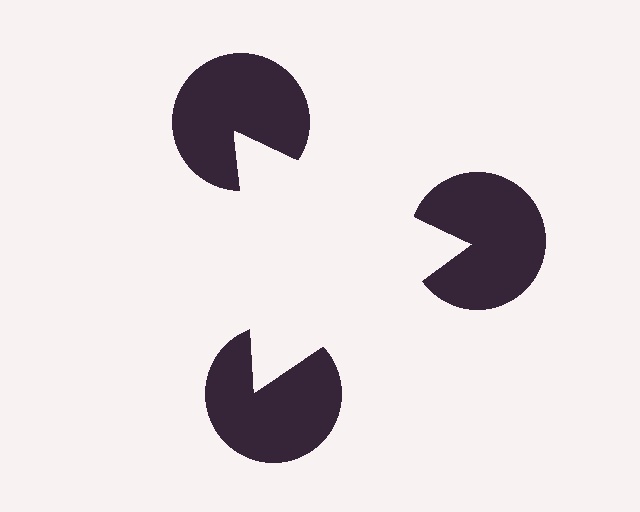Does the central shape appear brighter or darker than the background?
It typically appears slightly brighter than the background, even though no actual brightness change is drawn.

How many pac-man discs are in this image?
There are 3 — one at each vertex of the illusory triangle.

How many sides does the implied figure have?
3 sides.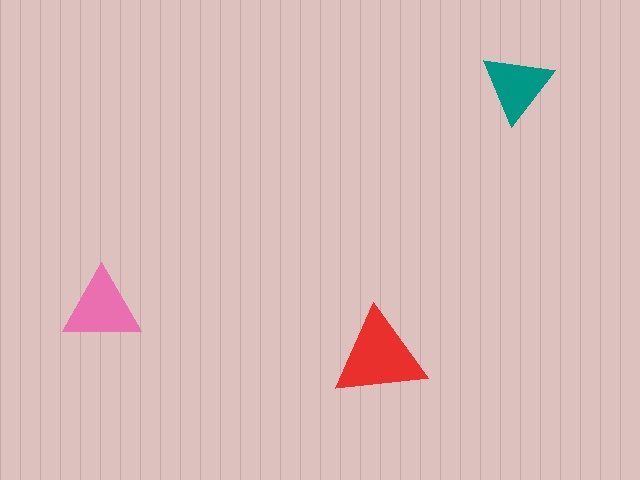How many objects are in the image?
There are 3 objects in the image.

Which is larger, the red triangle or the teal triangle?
The red one.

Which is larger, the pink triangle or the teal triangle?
The pink one.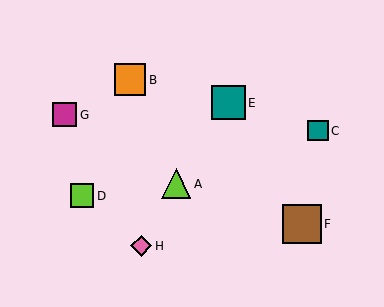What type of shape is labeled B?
Shape B is an orange square.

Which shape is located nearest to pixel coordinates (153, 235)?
The pink diamond (labeled H) at (141, 246) is nearest to that location.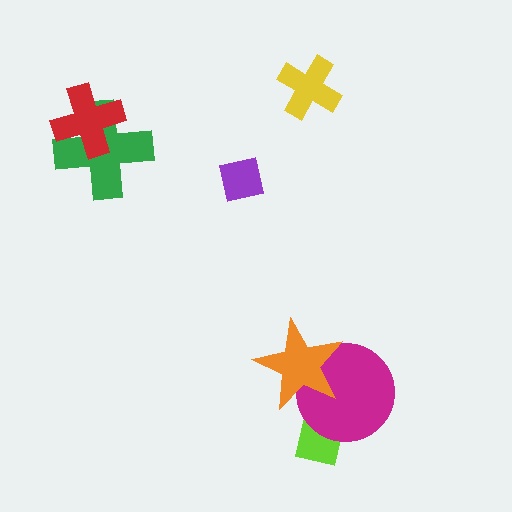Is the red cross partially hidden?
No, no other shape covers it.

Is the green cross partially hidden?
Yes, it is partially covered by another shape.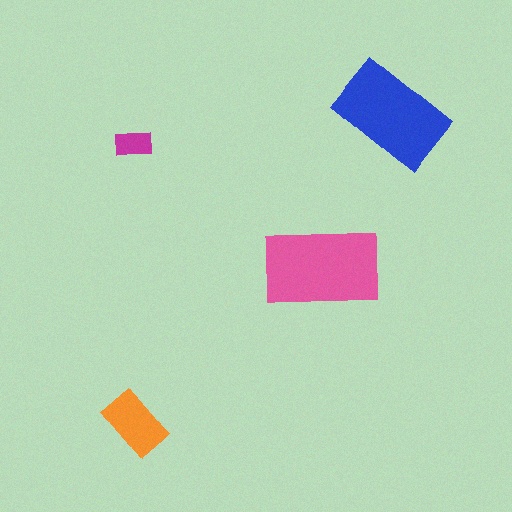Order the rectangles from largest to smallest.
the pink one, the blue one, the orange one, the magenta one.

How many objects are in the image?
There are 4 objects in the image.